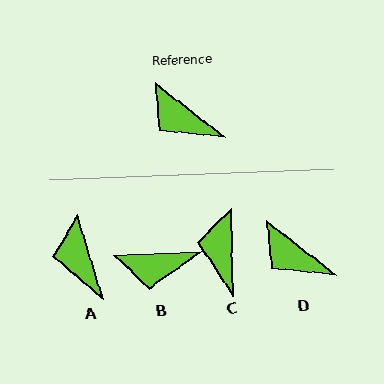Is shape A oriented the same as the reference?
No, it is off by about 35 degrees.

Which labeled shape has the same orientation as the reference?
D.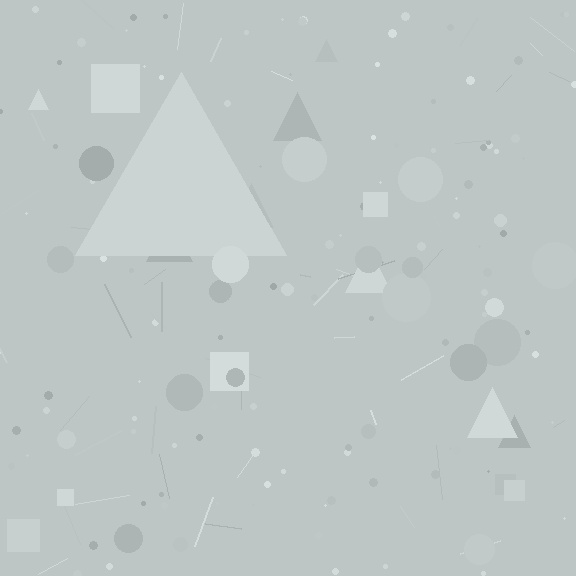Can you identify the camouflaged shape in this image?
The camouflaged shape is a triangle.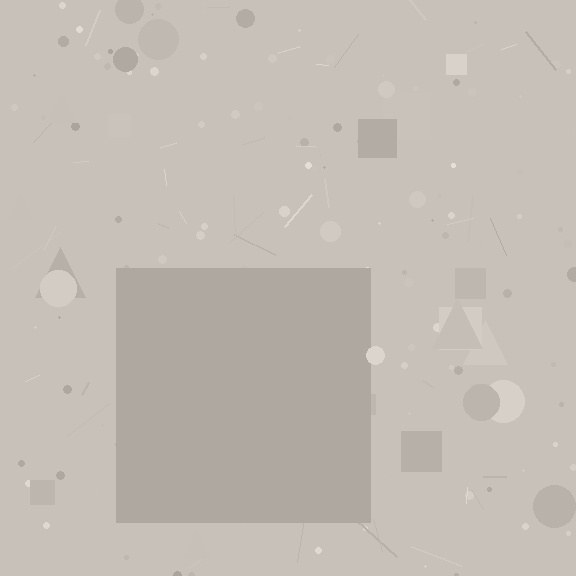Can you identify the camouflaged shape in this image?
The camouflaged shape is a square.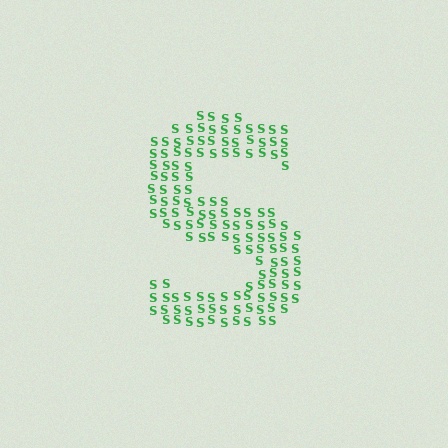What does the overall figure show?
The overall figure shows the letter S.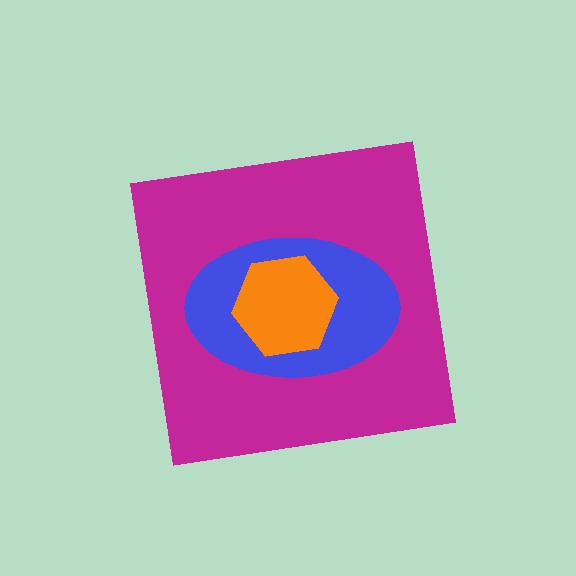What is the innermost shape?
The orange hexagon.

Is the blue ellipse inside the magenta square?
Yes.